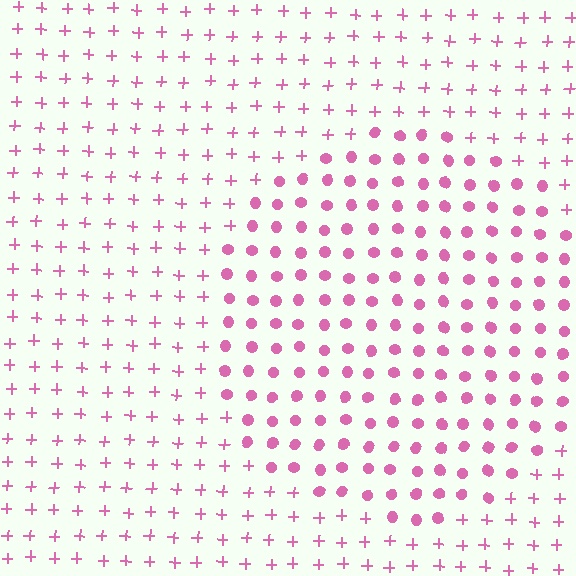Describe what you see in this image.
The image is filled with small pink elements arranged in a uniform grid. A circle-shaped region contains circles, while the surrounding area contains plus signs. The boundary is defined purely by the change in element shape.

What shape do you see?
I see a circle.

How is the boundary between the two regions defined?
The boundary is defined by a change in element shape: circles inside vs. plus signs outside. All elements share the same color and spacing.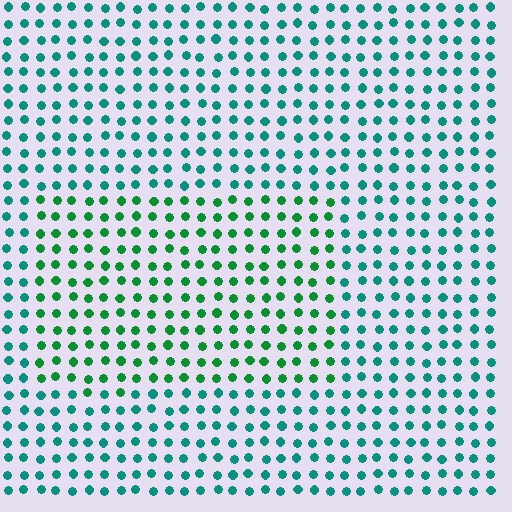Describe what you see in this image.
The image is filled with small teal elements in a uniform arrangement. A rectangle-shaped region is visible where the elements are tinted to a slightly different hue, forming a subtle color boundary.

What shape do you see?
I see a rectangle.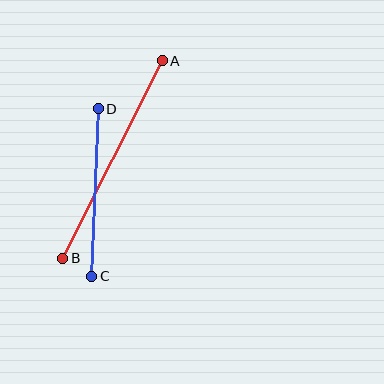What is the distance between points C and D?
The distance is approximately 168 pixels.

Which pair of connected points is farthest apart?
Points A and B are farthest apart.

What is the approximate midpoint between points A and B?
The midpoint is at approximately (112, 160) pixels.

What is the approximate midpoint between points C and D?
The midpoint is at approximately (95, 193) pixels.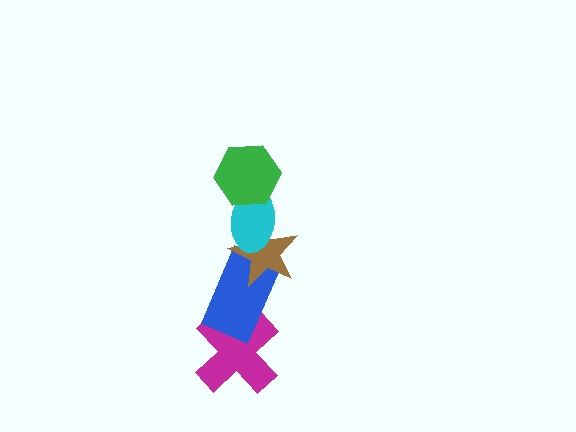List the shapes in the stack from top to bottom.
From top to bottom: the green hexagon, the cyan ellipse, the brown star, the blue rectangle, the magenta cross.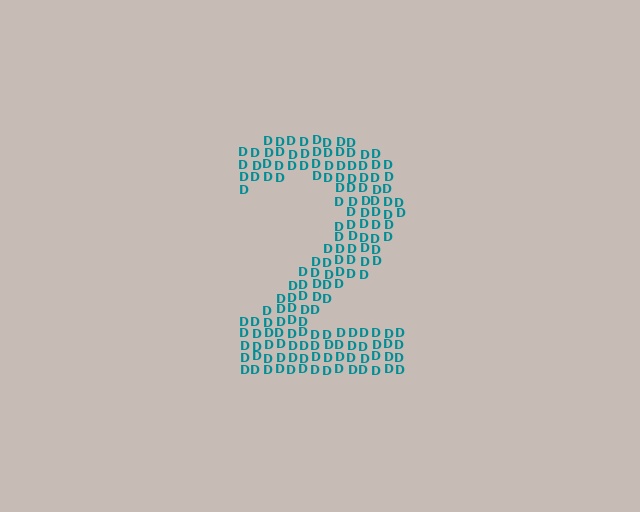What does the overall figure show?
The overall figure shows the digit 2.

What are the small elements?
The small elements are letter D's.